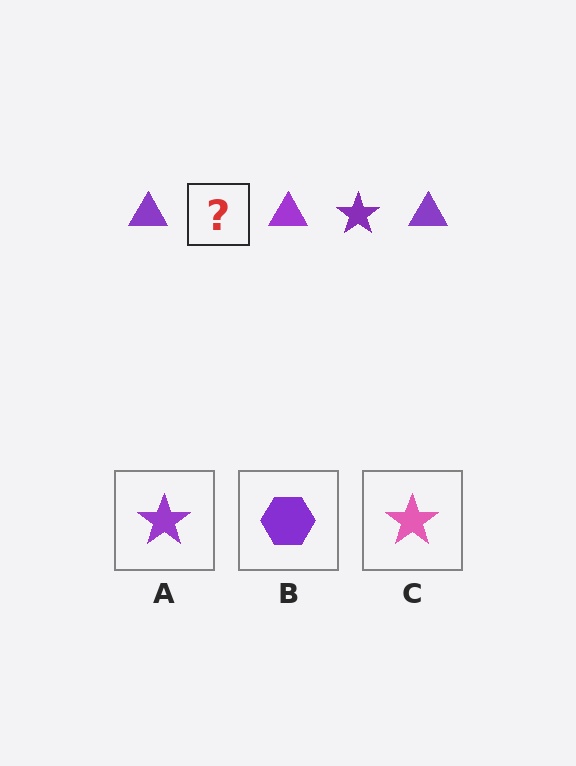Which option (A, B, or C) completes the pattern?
A.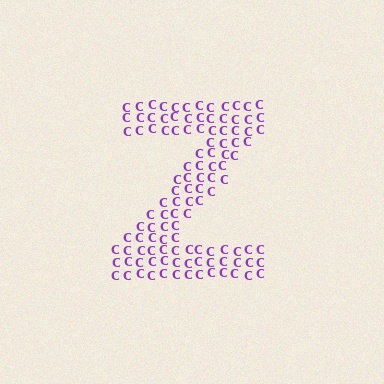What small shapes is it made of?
It is made of small letter C's.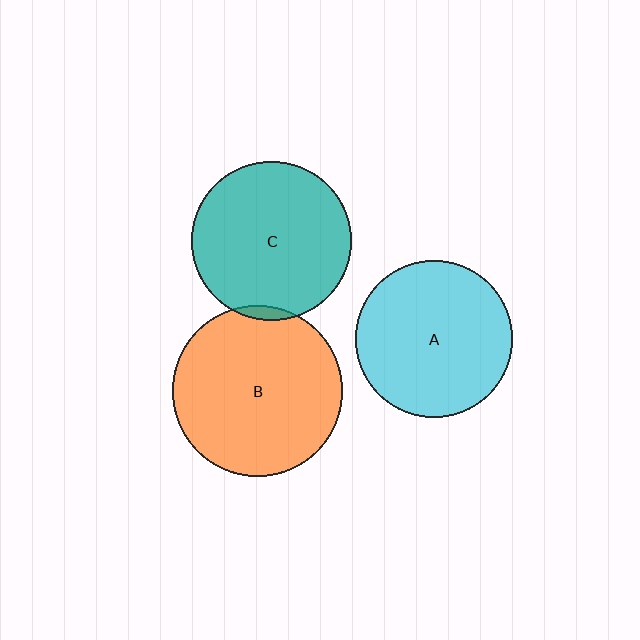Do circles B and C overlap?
Yes.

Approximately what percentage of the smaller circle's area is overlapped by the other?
Approximately 5%.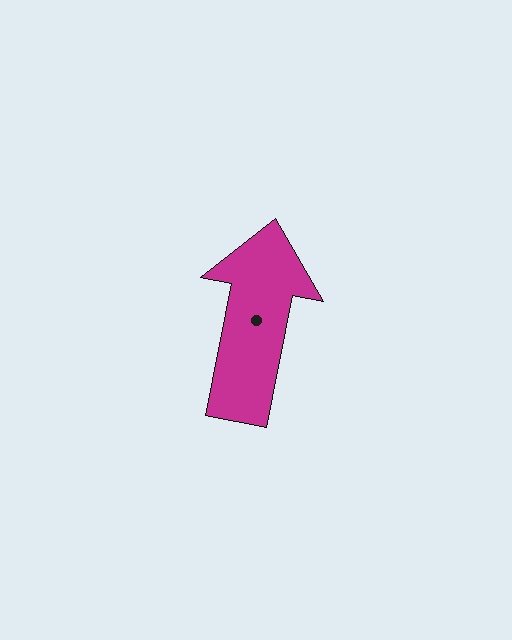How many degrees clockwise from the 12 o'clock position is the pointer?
Approximately 11 degrees.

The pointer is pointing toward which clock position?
Roughly 12 o'clock.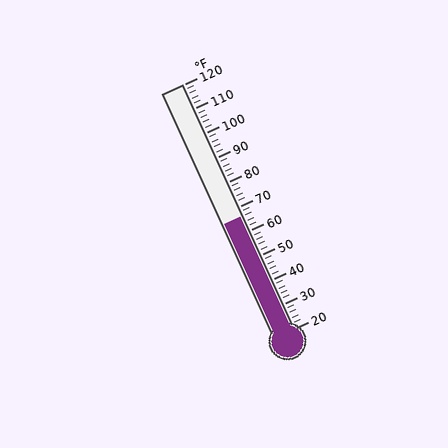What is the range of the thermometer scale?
The thermometer scale ranges from 20°F to 120°F.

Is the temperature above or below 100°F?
The temperature is below 100°F.